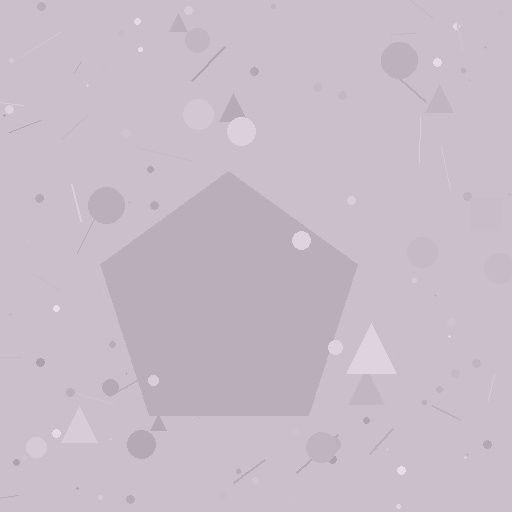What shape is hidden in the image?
A pentagon is hidden in the image.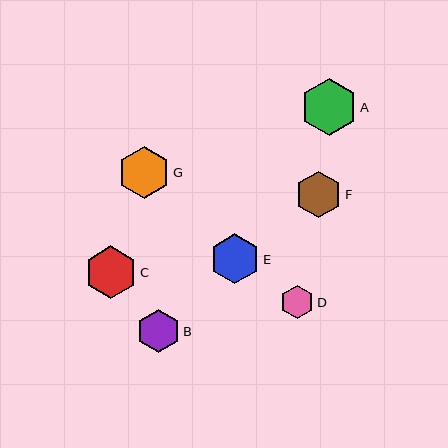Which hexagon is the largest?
Hexagon A is the largest with a size of approximately 57 pixels.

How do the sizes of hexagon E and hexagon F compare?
Hexagon E and hexagon F are approximately the same size.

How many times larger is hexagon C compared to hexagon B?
Hexagon C is approximately 1.2 times the size of hexagon B.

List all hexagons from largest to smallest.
From largest to smallest: A, C, G, E, F, B, D.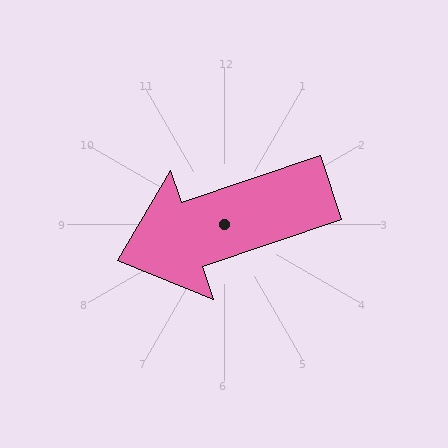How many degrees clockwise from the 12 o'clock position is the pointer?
Approximately 251 degrees.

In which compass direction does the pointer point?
West.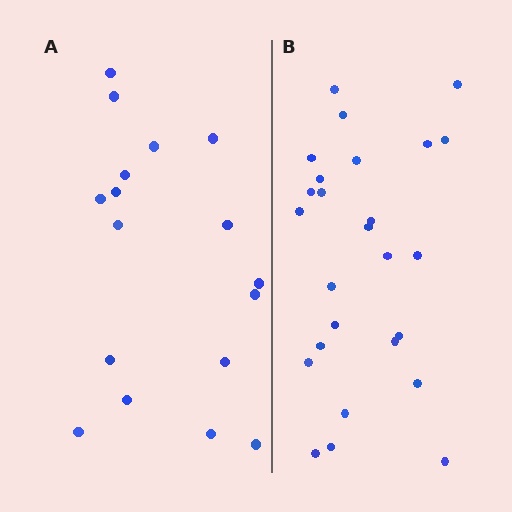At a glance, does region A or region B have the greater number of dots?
Region B (the right region) has more dots.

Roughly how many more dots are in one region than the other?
Region B has roughly 8 or so more dots than region A.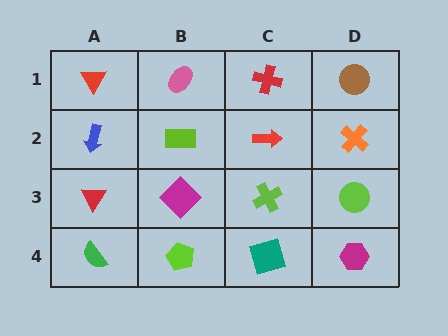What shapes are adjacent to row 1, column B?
A lime rectangle (row 2, column B), a red triangle (row 1, column A), a red cross (row 1, column C).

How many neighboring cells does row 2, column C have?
4.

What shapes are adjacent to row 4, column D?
A lime circle (row 3, column D), a teal square (row 4, column C).